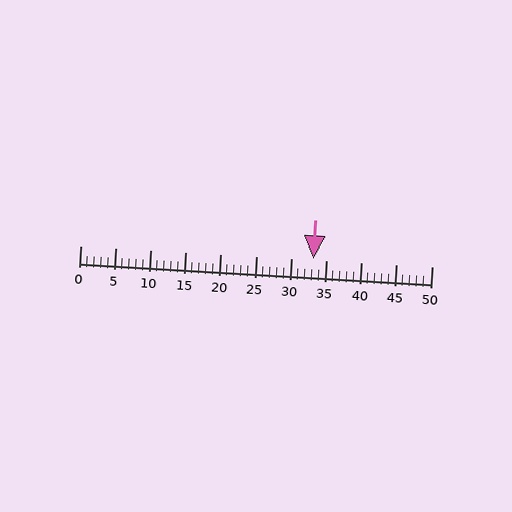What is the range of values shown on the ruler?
The ruler shows values from 0 to 50.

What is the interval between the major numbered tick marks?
The major tick marks are spaced 5 units apart.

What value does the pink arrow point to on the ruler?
The pink arrow points to approximately 33.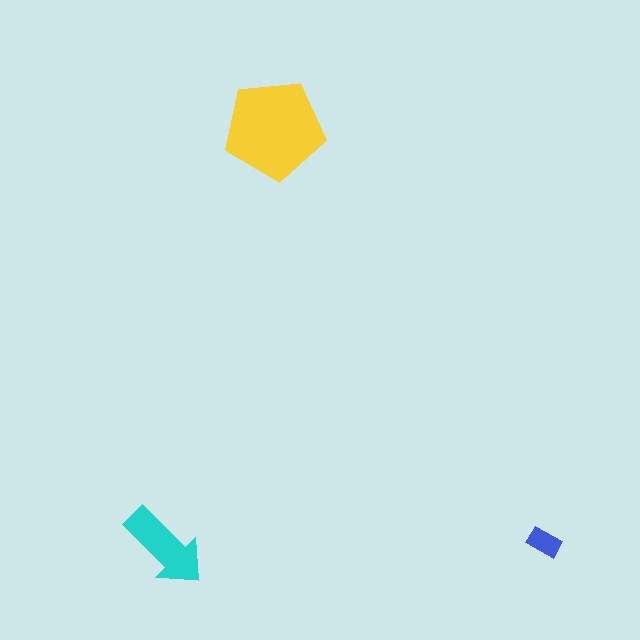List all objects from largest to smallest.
The yellow pentagon, the cyan arrow, the blue rectangle.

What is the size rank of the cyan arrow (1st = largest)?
2nd.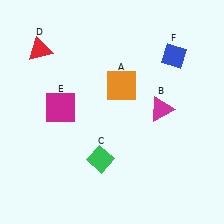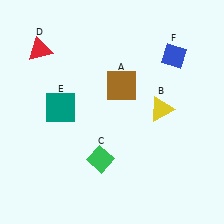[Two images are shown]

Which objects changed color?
A changed from orange to brown. B changed from magenta to yellow. E changed from magenta to teal.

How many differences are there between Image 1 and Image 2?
There are 3 differences between the two images.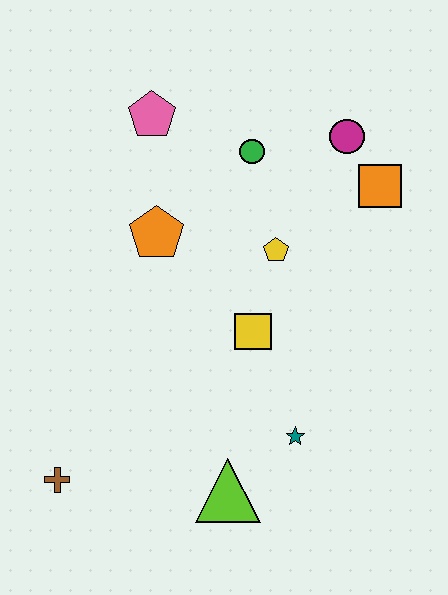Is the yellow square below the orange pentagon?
Yes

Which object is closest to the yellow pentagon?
The yellow square is closest to the yellow pentagon.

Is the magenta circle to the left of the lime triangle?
No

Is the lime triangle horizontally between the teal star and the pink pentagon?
Yes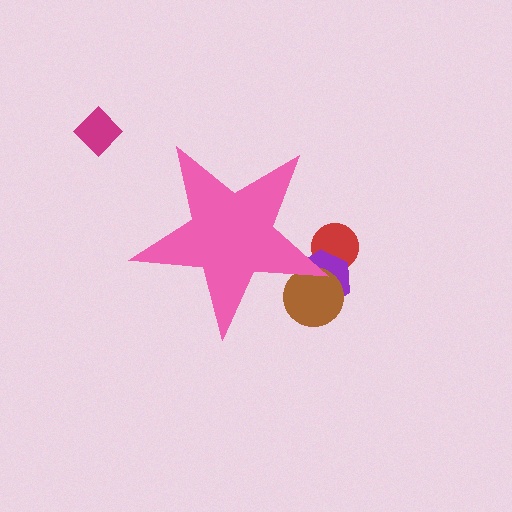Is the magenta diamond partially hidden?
No, the magenta diamond is fully visible.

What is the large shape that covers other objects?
A pink star.